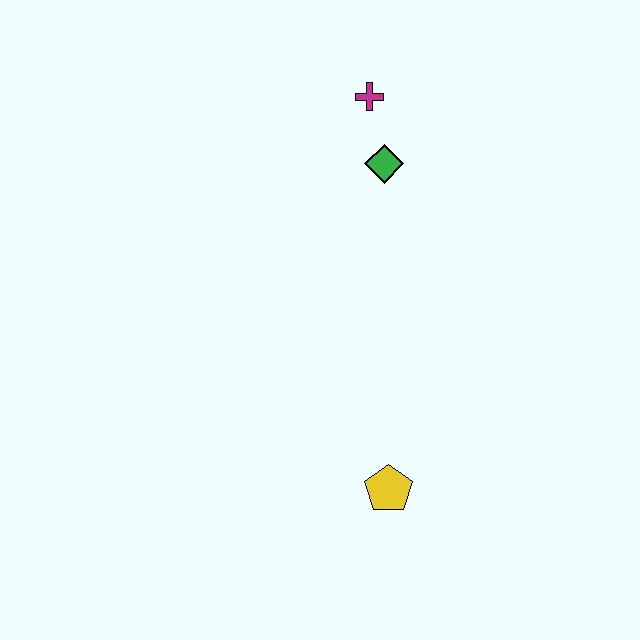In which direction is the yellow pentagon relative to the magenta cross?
The yellow pentagon is below the magenta cross.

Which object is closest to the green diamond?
The magenta cross is closest to the green diamond.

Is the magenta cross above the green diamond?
Yes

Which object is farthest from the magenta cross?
The yellow pentagon is farthest from the magenta cross.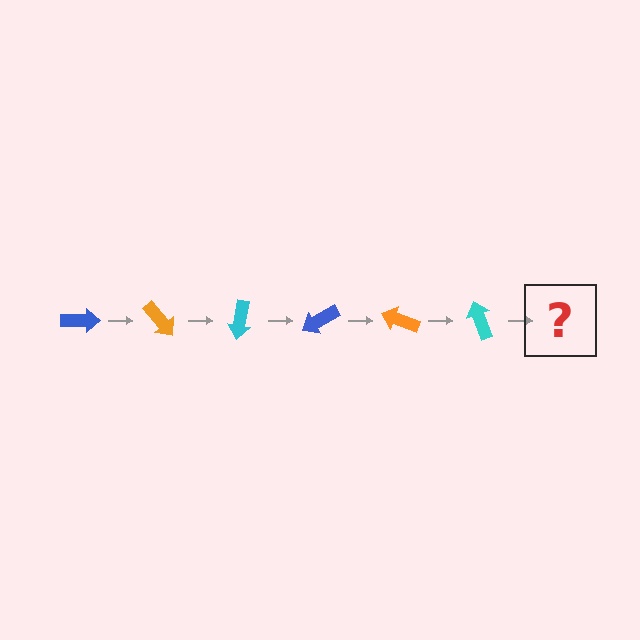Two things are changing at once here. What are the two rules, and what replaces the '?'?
The two rules are that it rotates 50 degrees each step and the color cycles through blue, orange, and cyan. The '?' should be a blue arrow, rotated 300 degrees from the start.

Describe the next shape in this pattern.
It should be a blue arrow, rotated 300 degrees from the start.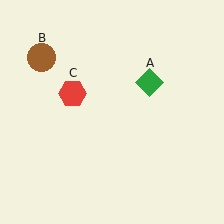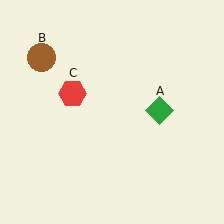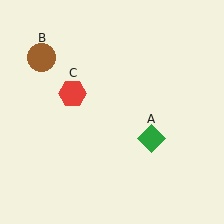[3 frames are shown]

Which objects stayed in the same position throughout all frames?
Brown circle (object B) and red hexagon (object C) remained stationary.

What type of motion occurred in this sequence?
The green diamond (object A) rotated clockwise around the center of the scene.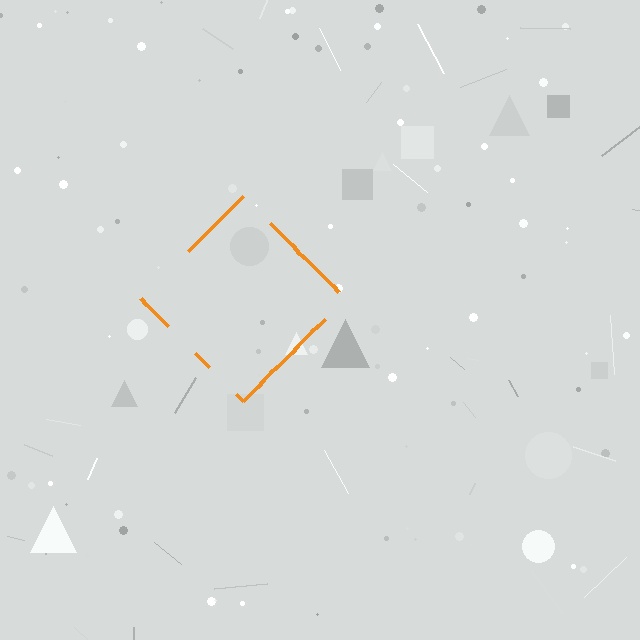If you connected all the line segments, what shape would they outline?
They would outline a diamond.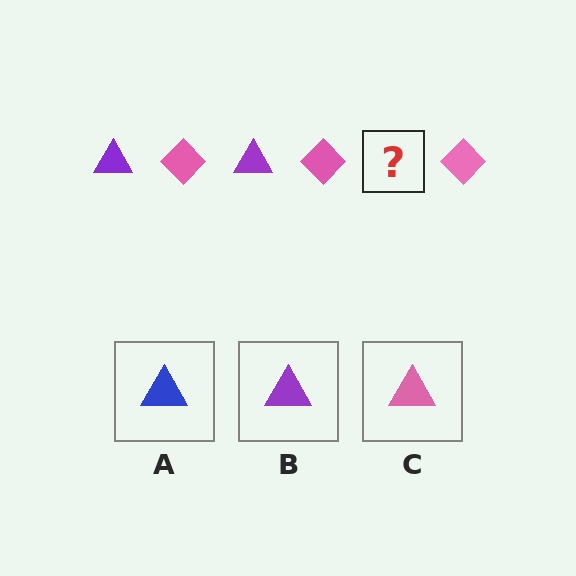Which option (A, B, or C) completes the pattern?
B.